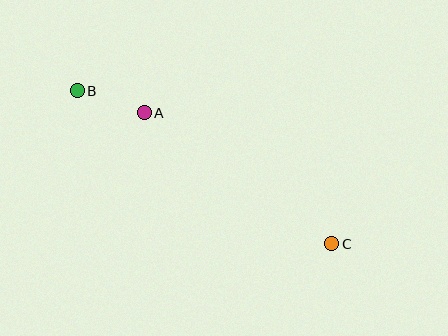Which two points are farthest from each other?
Points B and C are farthest from each other.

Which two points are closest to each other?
Points A and B are closest to each other.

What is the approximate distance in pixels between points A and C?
The distance between A and C is approximately 229 pixels.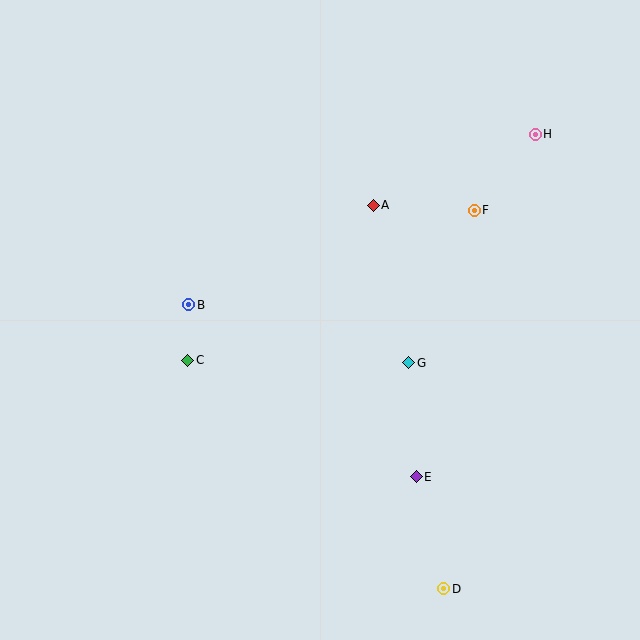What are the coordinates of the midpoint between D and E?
The midpoint between D and E is at (430, 533).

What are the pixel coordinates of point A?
Point A is at (373, 205).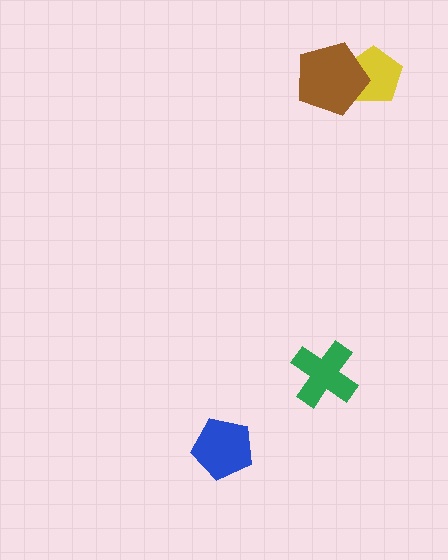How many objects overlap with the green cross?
0 objects overlap with the green cross.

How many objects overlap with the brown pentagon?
1 object overlaps with the brown pentagon.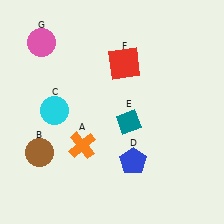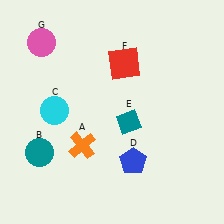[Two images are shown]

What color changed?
The circle (B) changed from brown in Image 1 to teal in Image 2.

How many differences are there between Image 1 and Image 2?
There is 1 difference between the two images.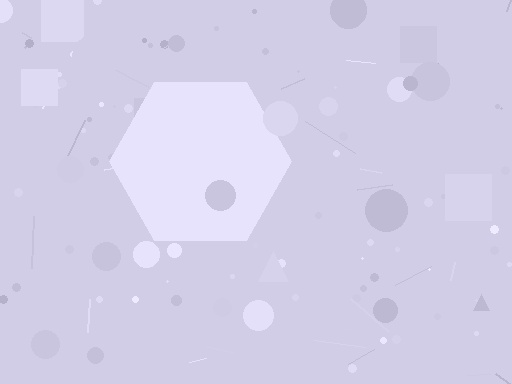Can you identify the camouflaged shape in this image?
The camouflaged shape is a hexagon.